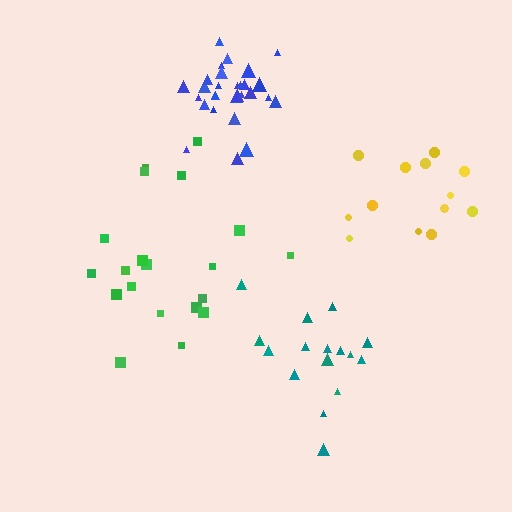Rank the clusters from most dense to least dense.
blue, yellow, teal, green.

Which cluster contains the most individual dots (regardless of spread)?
Blue (30).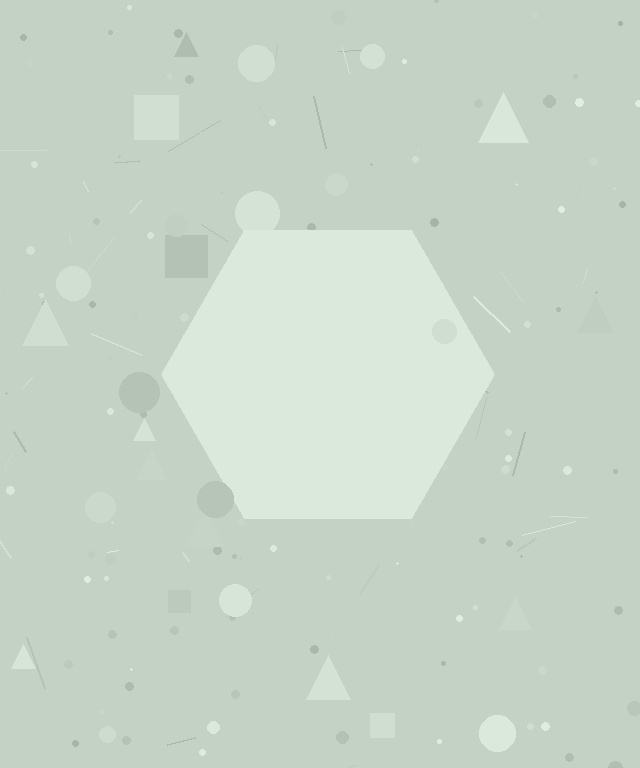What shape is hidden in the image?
A hexagon is hidden in the image.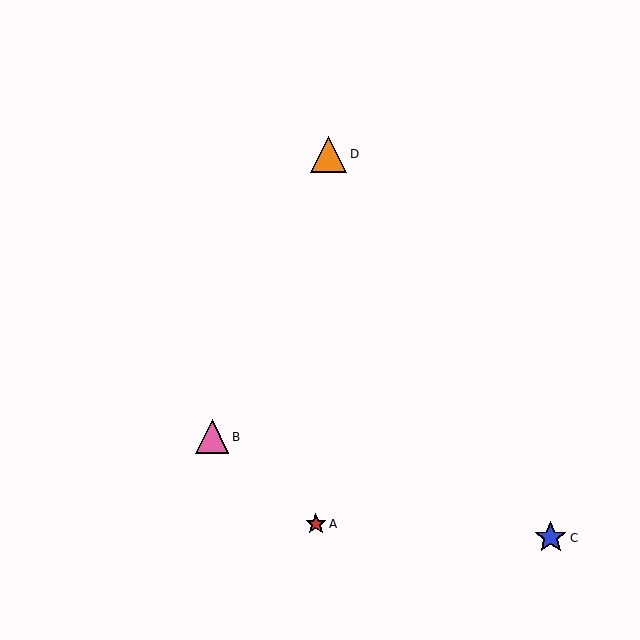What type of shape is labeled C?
Shape C is a blue star.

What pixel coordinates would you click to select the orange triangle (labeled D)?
Click at (329, 154) to select the orange triangle D.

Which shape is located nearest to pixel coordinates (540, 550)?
The blue star (labeled C) at (551, 538) is nearest to that location.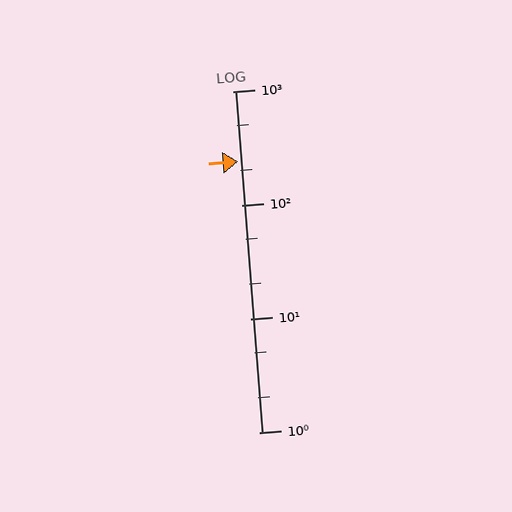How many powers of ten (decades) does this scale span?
The scale spans 3 decades, from 1 to 1000.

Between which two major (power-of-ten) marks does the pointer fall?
The pointer is between 100 and 1000.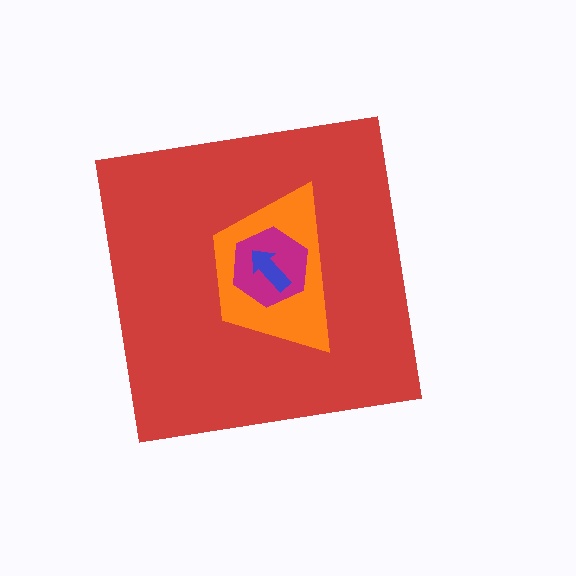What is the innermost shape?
The blue arrow.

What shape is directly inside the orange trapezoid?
The magenta hexagon.